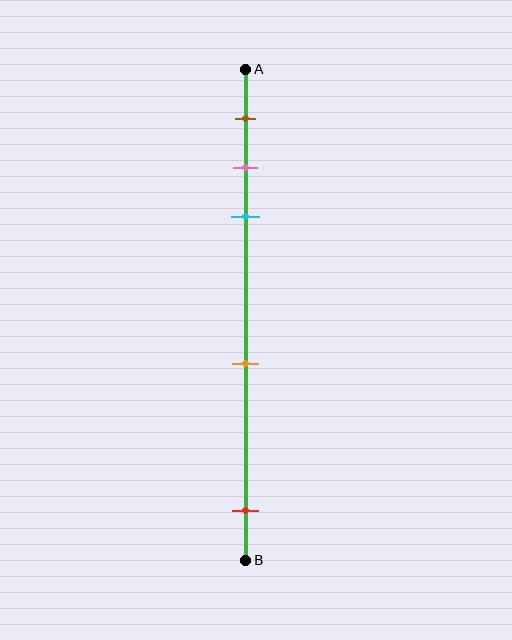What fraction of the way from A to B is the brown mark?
The brown mark is approximately 10% (0.1) of the way from A to B.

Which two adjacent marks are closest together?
The pink and cyan marks are the closest adjacent pair.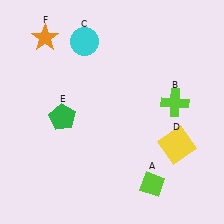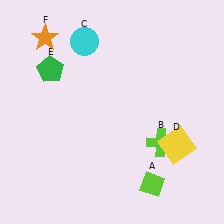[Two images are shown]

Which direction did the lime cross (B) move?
The lime cross (B) moved down.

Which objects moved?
The objects that moved are: the lime cross (B), the green pentagon (E).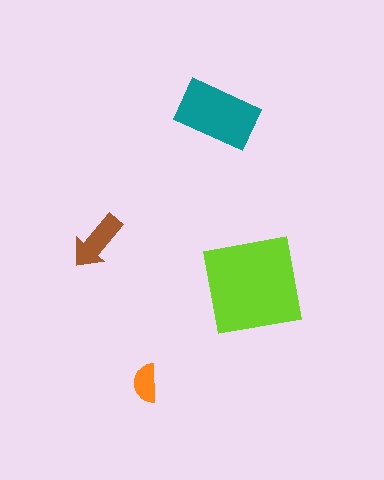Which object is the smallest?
The orange semicircle.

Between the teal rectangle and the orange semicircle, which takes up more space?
The teal rectangle.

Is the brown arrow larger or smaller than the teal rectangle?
Smaller.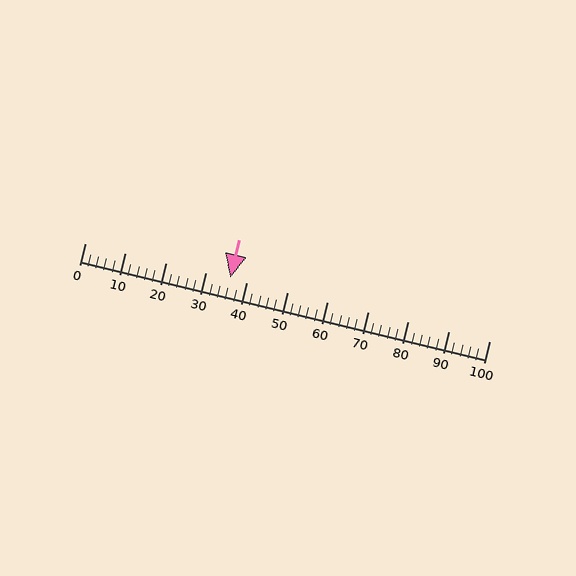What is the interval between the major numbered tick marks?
The major tick marks are spaced 10 units apart.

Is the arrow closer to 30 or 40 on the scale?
The arrow is closer to 40.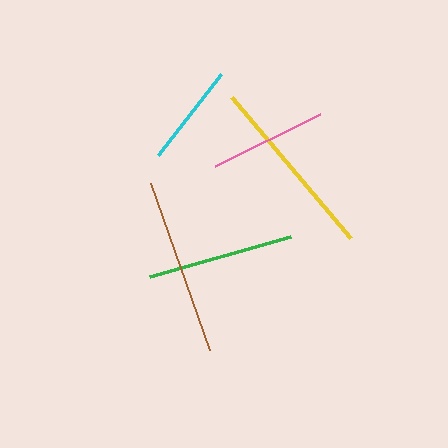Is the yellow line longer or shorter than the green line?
The yellow line is longer than the green line.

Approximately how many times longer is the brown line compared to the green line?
The brown line is approximately 1.2 times the length of the green line.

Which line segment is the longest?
The yellow line is the longest at approximately 184 pixels.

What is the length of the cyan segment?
The cyan segment is approximately 103 pixels long.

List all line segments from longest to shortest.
From longest to shortest: yellow, brown, green, pink, cyan.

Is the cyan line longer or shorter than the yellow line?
The yellow line is longer than the cyan line.